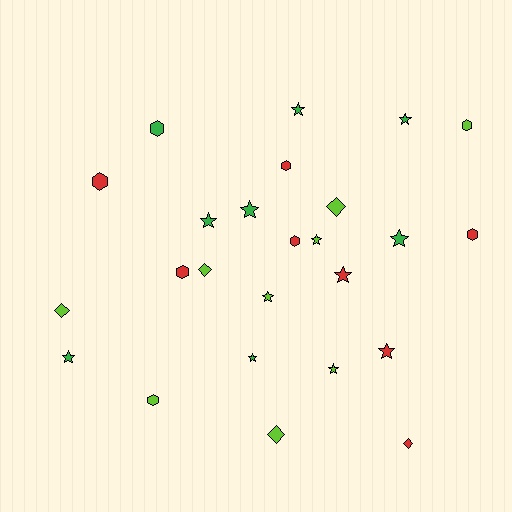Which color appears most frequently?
Lime, with 9 objects.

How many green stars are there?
There are 7 green stars.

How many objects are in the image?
There are 25 objects.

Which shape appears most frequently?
Star, with 12 objects.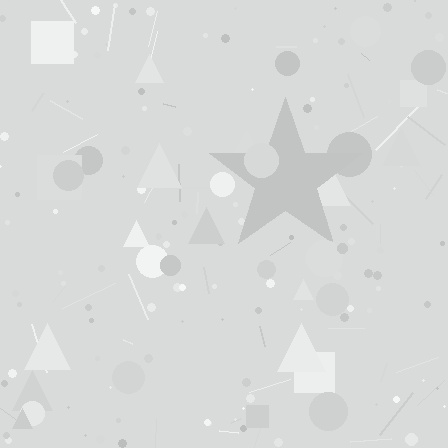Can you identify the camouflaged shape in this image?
The camouflaged shape is a star.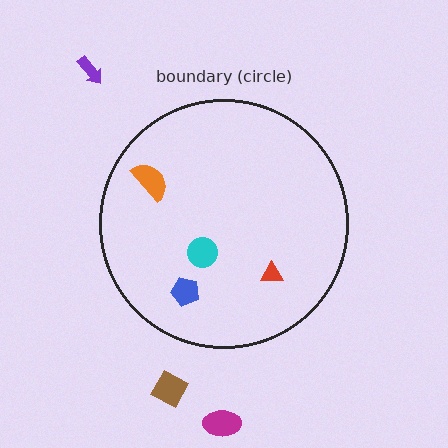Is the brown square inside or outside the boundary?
Outside.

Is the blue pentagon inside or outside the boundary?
Inside.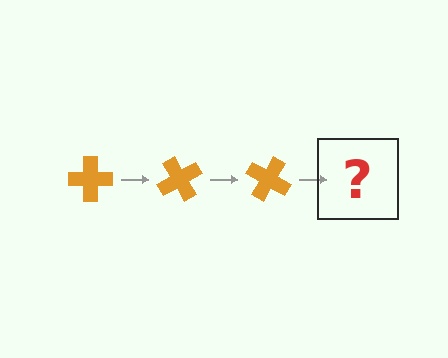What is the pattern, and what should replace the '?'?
The pattern is that the cross rotates 60 degrees each step. The '?' should be an orange cross rotated 180 degrees.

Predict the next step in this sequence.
The next step is an orange cross rotated 180 degrees.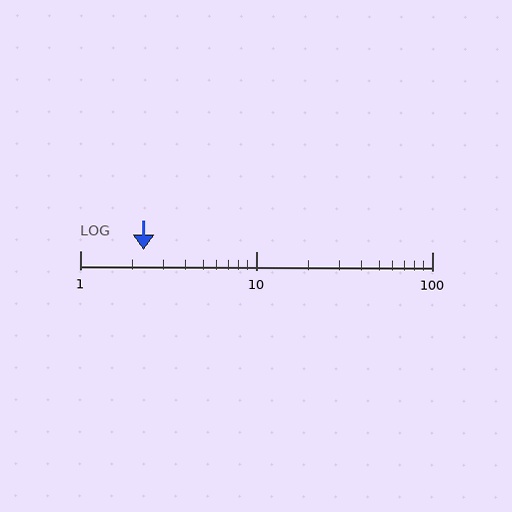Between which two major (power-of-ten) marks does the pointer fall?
The pointer is between 1 and 10.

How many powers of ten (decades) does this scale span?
The scale spans 2 decades, from 1 to 100.